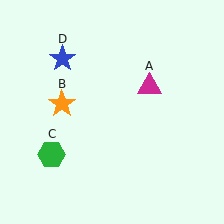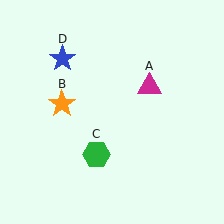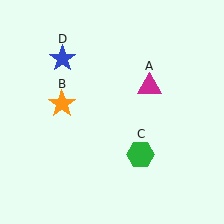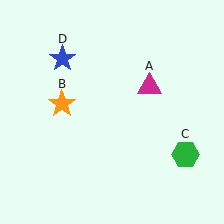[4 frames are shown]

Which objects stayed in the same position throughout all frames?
Magenta triangle (object A) and orange star (object B) and blue star (object D) remained stationary.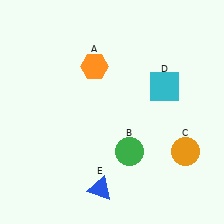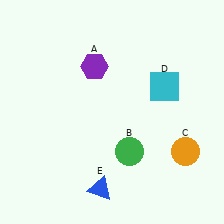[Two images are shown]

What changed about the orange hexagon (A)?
In Image 1, A is orange. In Image 2, it changed to purple.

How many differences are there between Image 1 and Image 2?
There is 1 difference between the two images.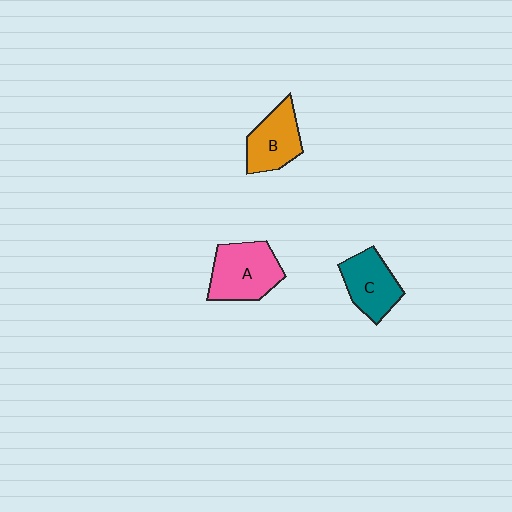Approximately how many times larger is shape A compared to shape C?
Approximately 1.2 times.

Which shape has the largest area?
Shape A (pink).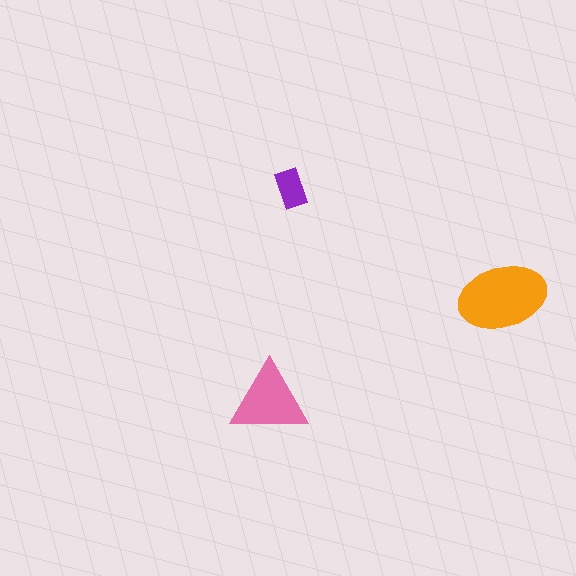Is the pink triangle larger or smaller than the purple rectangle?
Larger.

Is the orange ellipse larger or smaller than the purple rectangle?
Larger.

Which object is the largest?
The orange ellipse.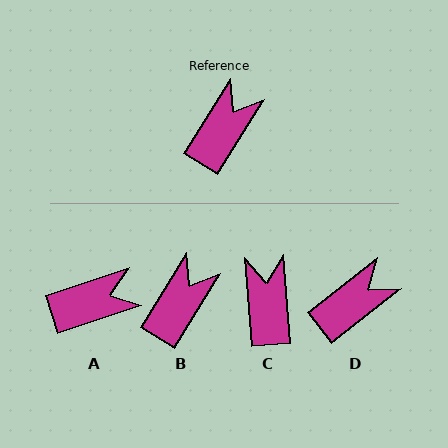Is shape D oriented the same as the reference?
No, it is off by about 20 degrees.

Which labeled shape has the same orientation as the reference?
B.